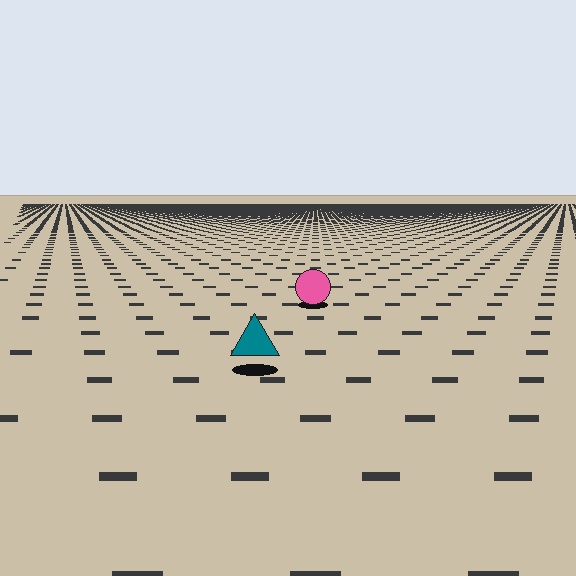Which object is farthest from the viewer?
The pink circle is farthest from the viewer. It appears smaller and the ground texture around it is denser.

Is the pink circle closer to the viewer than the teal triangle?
No. The teal triangle is closer — you can tell from the texture gradient: the ground texture is coarser near it.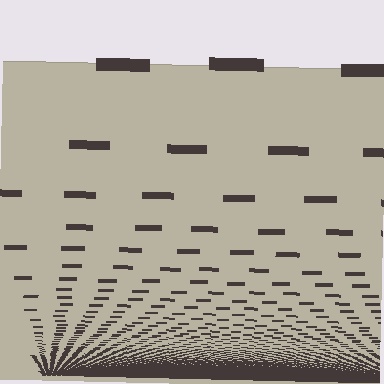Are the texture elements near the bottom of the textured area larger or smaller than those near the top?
Smaller. The gradient is inverted — elements near the bottom are smaller and denser.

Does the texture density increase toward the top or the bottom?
Density increases toward the bottom.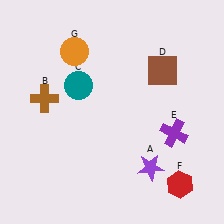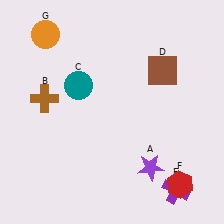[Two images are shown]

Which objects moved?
The objects that moved are: the purple cross (E), the orange circle (G).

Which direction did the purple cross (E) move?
The purple cross (E) moved down.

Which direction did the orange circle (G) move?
The orange circle (G) moved left.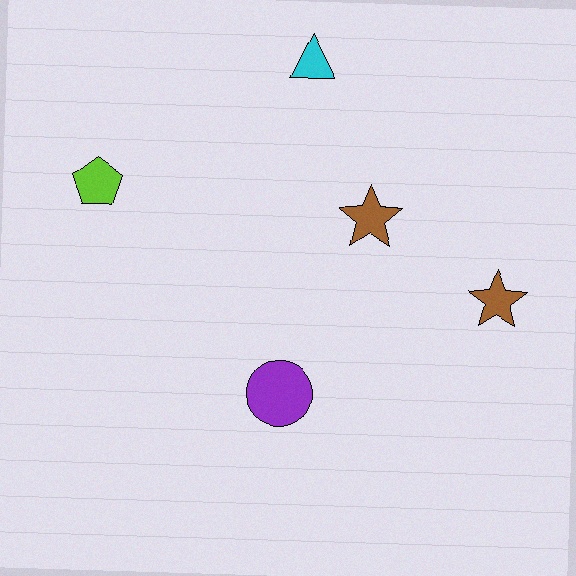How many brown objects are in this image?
There are 2 brown objects.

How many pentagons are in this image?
There is 1 pentagon.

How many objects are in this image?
There are 5 objects.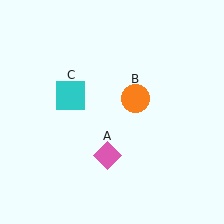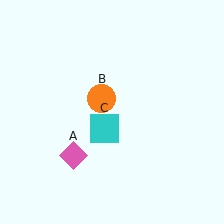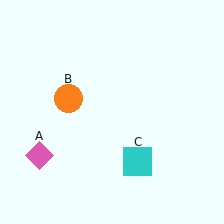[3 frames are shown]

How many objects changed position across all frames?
3 objects changed position: pink diamond (object A), orange circle (object B), cyan square (object C).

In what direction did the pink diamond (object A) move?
The pink diamond (object A) moved left.